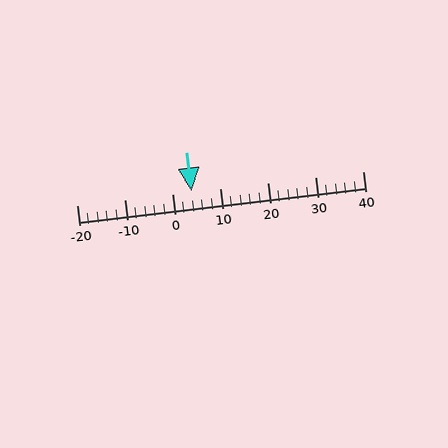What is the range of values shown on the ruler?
The ruler shows values from -20 to 40.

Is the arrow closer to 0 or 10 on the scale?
The arrow is closer to 0.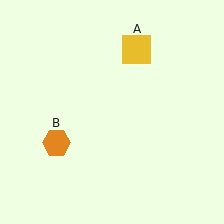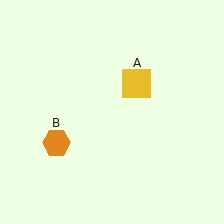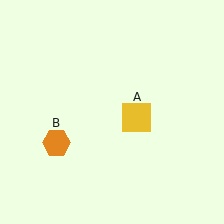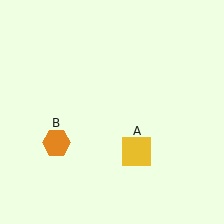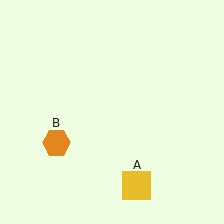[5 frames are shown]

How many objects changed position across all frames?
1 object changed position: yellow square (object A).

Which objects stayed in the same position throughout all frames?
Orange hexagon (object B) remained stationary.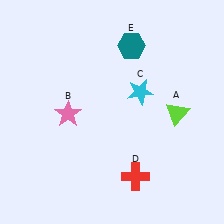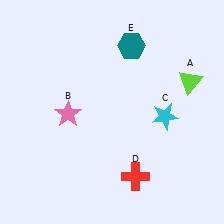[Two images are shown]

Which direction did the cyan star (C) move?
The cyan star (C) moved right.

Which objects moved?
The objects that moved are: the lime triangle (A), the cyan star (C).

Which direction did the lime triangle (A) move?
The lime triangle (A) moved up.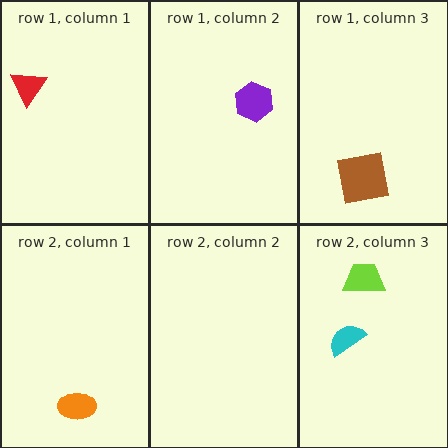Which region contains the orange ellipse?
The row 2, column 1 region.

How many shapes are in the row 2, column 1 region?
1.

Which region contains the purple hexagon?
The row 1, column 2 region.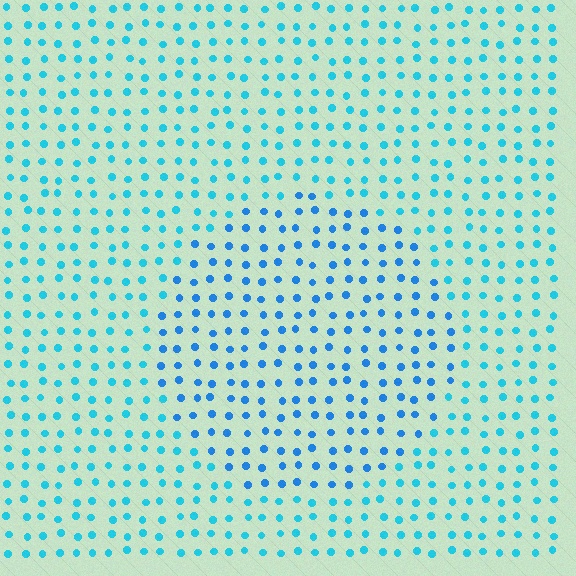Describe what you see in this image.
The image is filled with small cyan elements in a uniform arrangement. A circle-shaped region is visible where the elements are tinted to a slightly different hue, forming a subtle color boundary.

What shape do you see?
I see a circle.